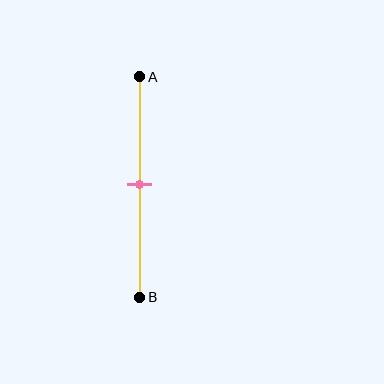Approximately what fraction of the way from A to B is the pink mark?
The pink mark is approximately 50% of the way from A to B.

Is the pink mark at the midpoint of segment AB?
Yes, the mark is approximately at the midpoint.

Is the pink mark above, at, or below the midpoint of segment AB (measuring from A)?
The pink mark is approximately at the midpoint of segment AB.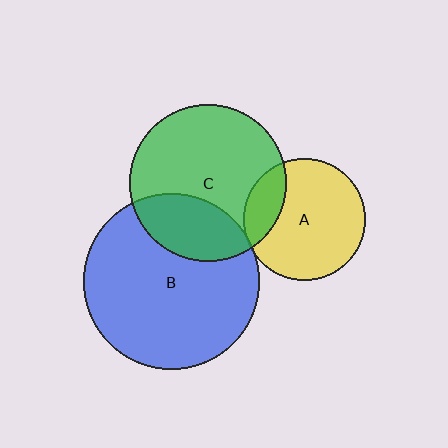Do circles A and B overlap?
Yes.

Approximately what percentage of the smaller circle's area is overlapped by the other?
Approximately 5%.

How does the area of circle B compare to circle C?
Approximately 1.3 times.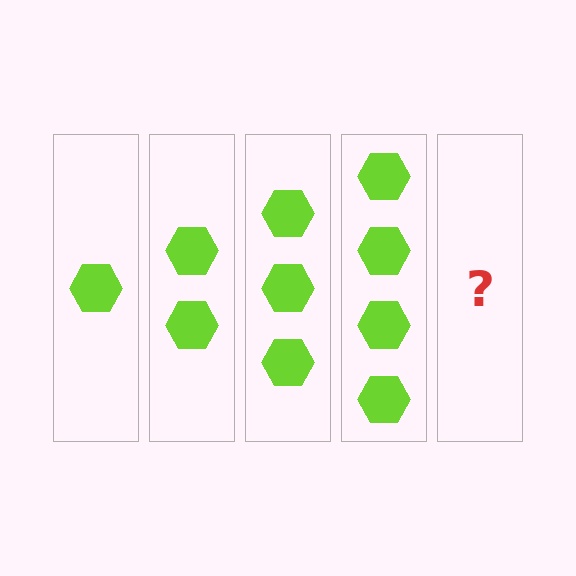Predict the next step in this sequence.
The next step is 5 hexagons.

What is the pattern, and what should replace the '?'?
The pattern is that each step adds one more hexagon. The '?' should be 5 hexagons.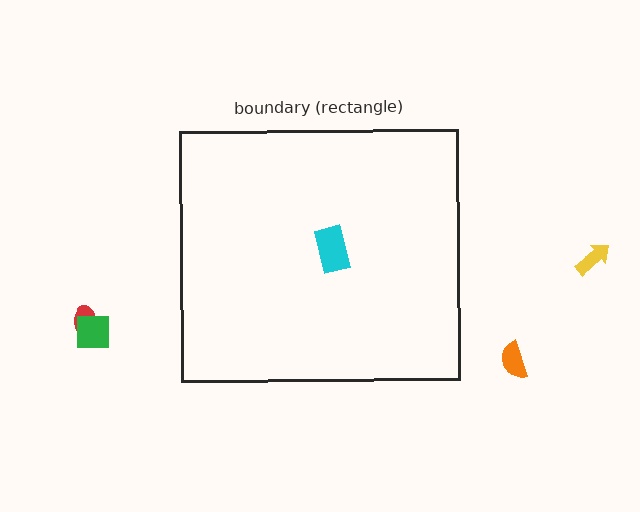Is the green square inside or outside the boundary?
Outside.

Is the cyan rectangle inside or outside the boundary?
Inside.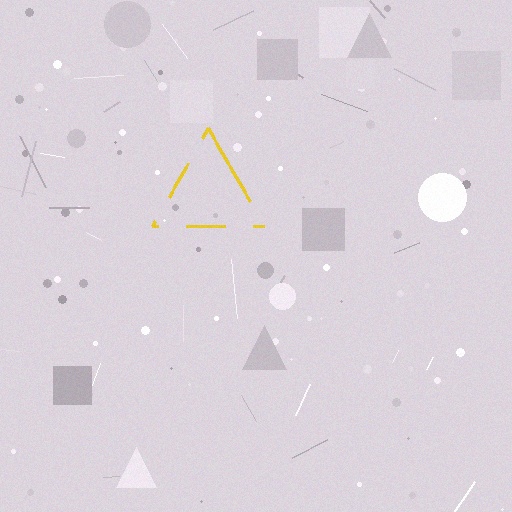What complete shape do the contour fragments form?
The contour fragments form a triangle.